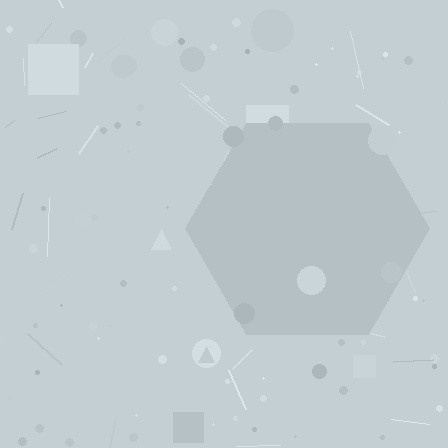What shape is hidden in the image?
A hexagon is hidden in the image.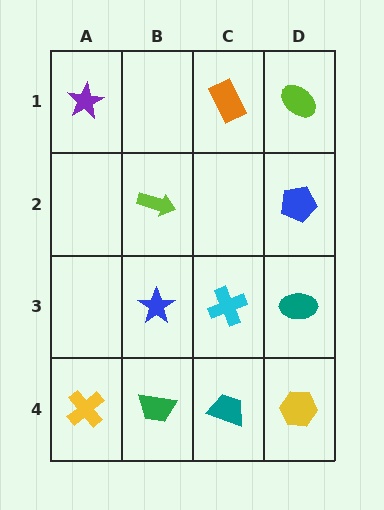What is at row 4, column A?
A yellow cross.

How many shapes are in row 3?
3 shapes.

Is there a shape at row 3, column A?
No, that cell is empty.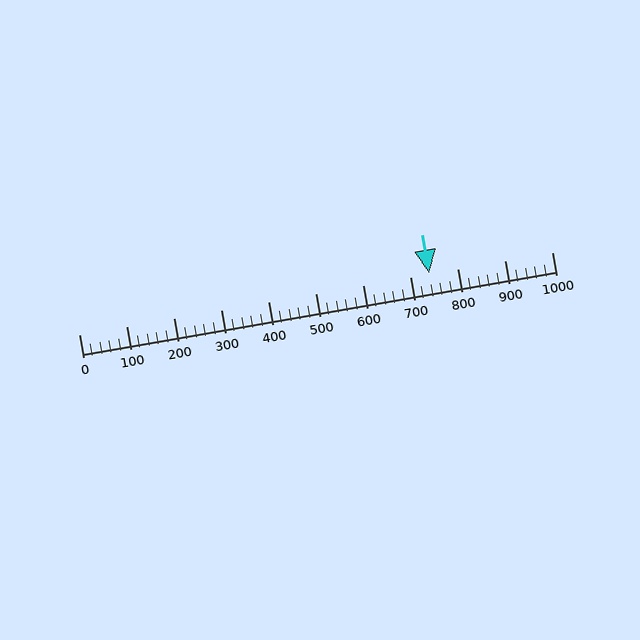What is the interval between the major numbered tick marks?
The major tick marks are spaced 100 units apart.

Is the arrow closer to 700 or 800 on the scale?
The arrow is closer to 700.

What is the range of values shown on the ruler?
The ruler shows values from 0 to 1000.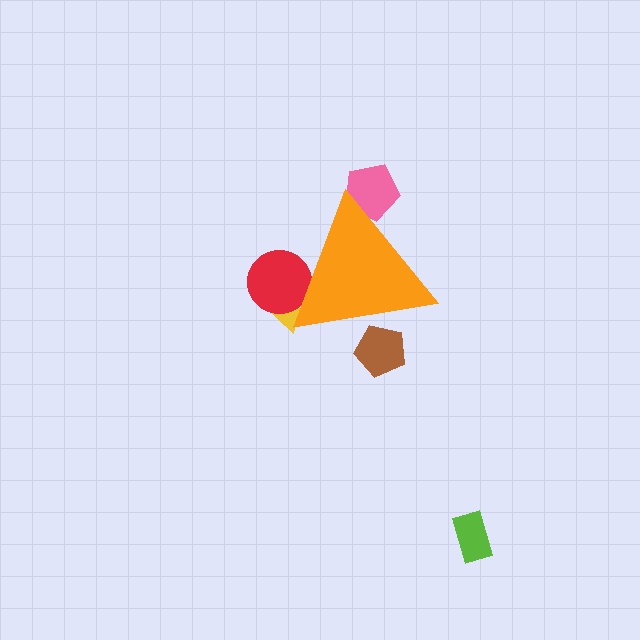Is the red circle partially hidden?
Yes, the red circle is partially hidden behind the orange triangle.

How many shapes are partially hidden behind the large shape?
4 shapes are partially hidden.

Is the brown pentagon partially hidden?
Yes, the brown pentagon is partially hidden behind the orange triangle.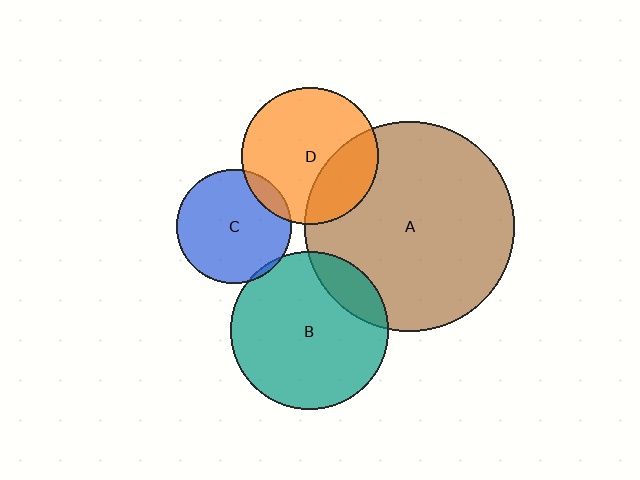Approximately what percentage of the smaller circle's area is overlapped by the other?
Approximately 5%.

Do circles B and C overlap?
Yes.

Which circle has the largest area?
Circle A (brown).